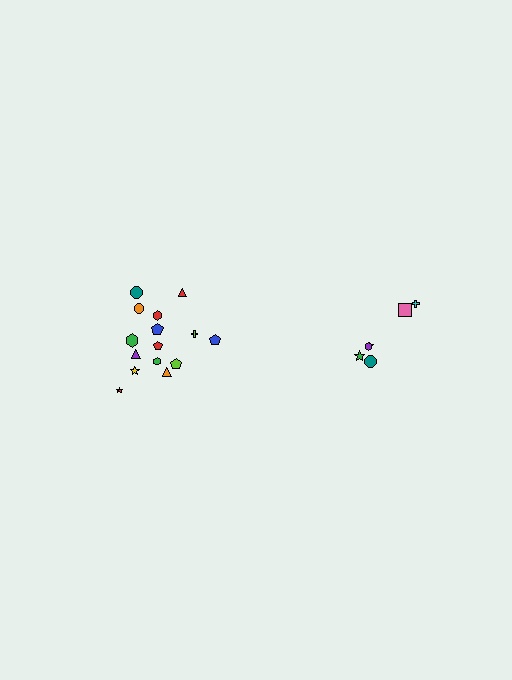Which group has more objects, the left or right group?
The left group.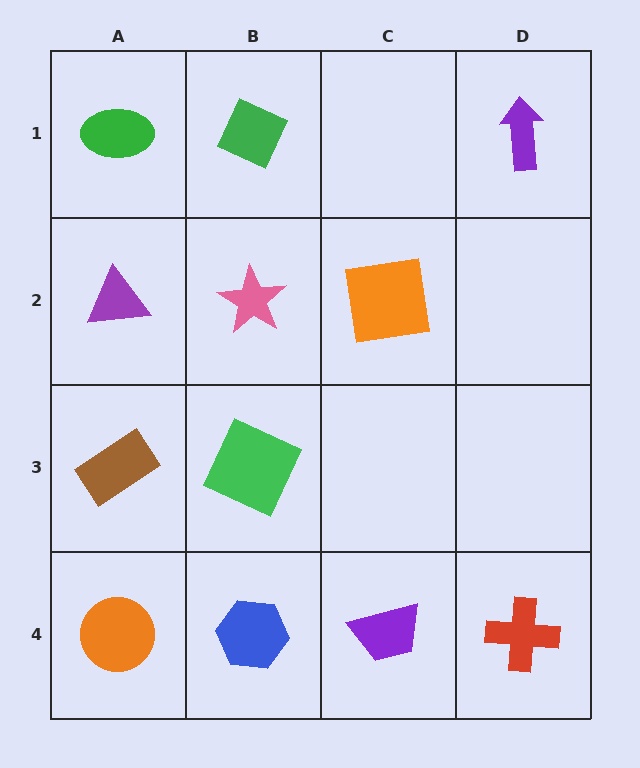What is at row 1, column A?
A green ellipse.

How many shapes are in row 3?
2 shapes.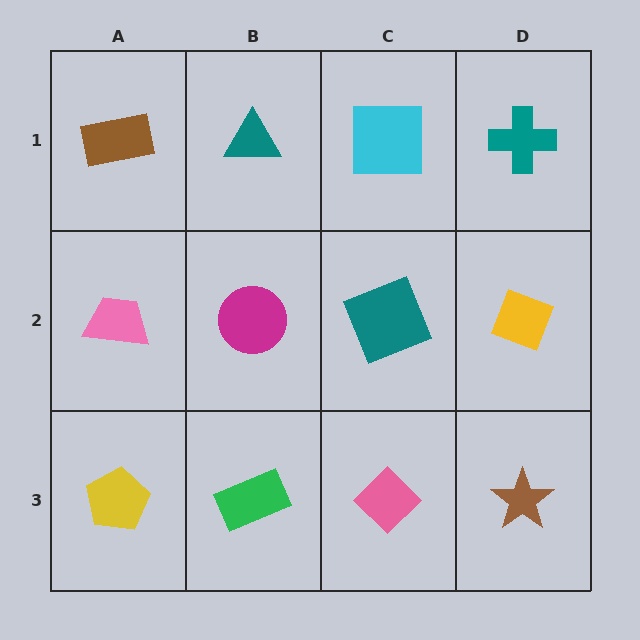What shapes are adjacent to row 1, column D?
A yellow diamond (row 2, column D), a cyan square (row 1, column C).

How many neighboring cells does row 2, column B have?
4.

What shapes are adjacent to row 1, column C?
A teal square (row 2, column C), a teal triangle (row 1, column B), a teal cross (row 1, column D).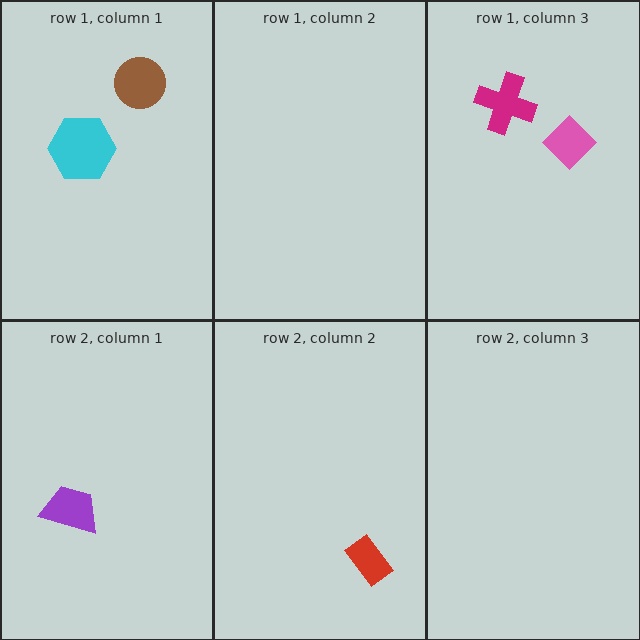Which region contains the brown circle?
The row 1, column 1 region.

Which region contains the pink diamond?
The row 1, column 3 region.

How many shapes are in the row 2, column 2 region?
1.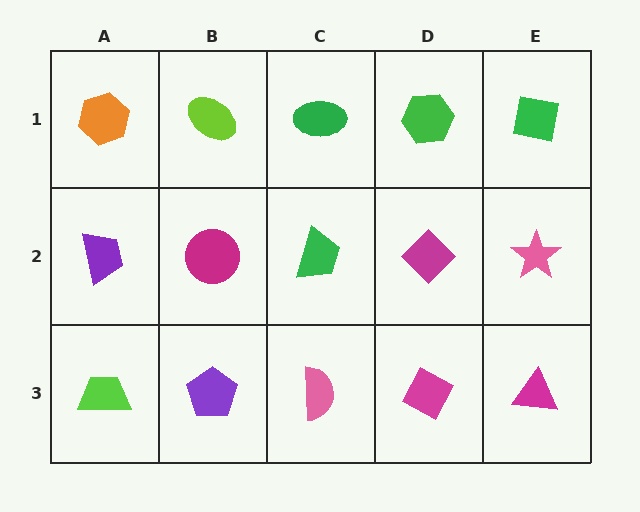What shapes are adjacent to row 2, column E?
A green square (row 1, column E), a magenta triangle (row 3, column E), a magenta diamond (row 2, column D).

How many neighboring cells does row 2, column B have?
4.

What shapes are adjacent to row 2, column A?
An orange hexagon (row 1, column A), a lime trapezoid (row 3, column A), a magenta circle (row 2, column B).